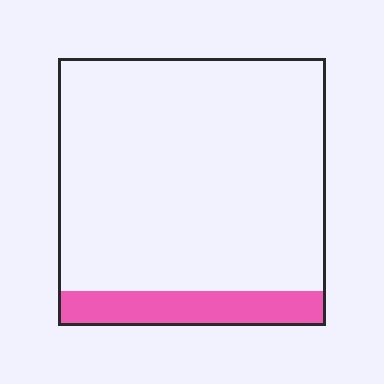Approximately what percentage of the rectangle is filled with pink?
Approximately 15%.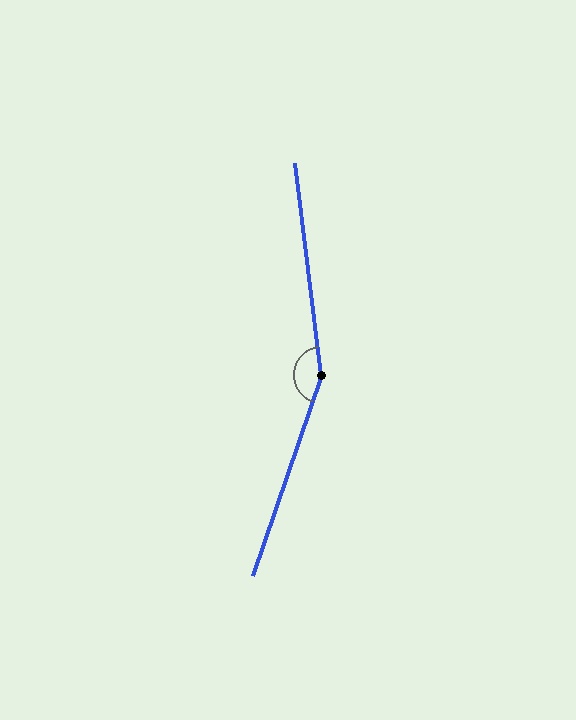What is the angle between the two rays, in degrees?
Approximately 154 degrees.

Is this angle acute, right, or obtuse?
It is obtuse.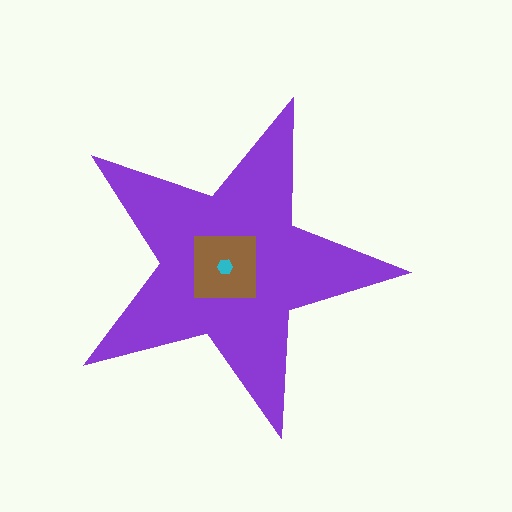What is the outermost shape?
The purple star.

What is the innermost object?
The cyan hexagon.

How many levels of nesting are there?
3.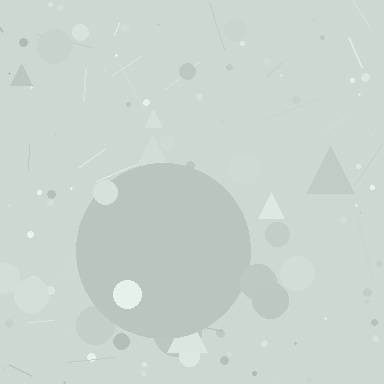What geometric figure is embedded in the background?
A circle is embedded in the background.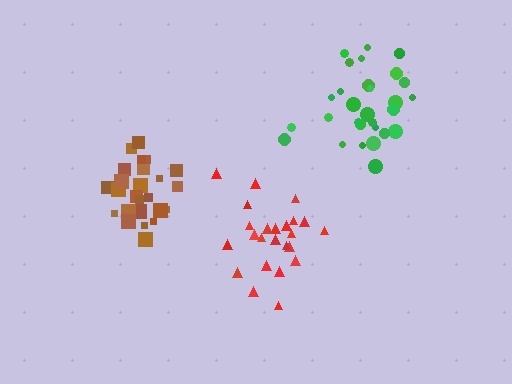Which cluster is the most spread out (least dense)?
Red.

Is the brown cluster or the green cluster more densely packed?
Brown.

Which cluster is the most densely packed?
Brown.